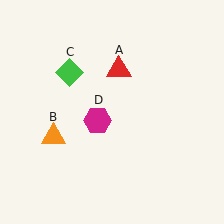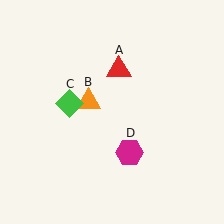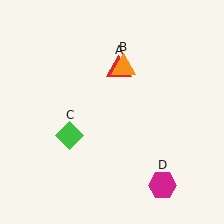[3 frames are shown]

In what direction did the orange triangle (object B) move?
The orange triangle (object B) moved up and to the right.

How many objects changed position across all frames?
3 objects changed position: orange triangle (object B), green diamond (object C), magenta hexagon (object D).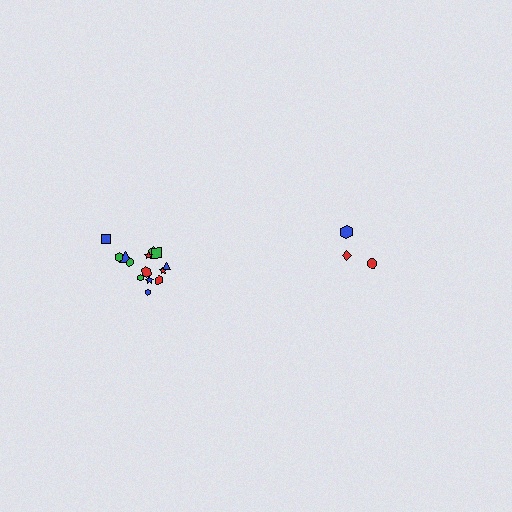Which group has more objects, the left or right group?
The left group.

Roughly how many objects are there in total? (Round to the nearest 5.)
Roughly 20 objects in total.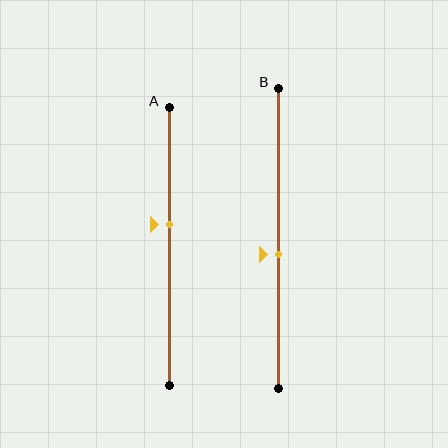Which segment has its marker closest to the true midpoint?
Segment B has its marker closest to the true midpoint.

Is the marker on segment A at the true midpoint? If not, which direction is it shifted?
No, the marker on segment A is shifted upward by about 8% of the segment length.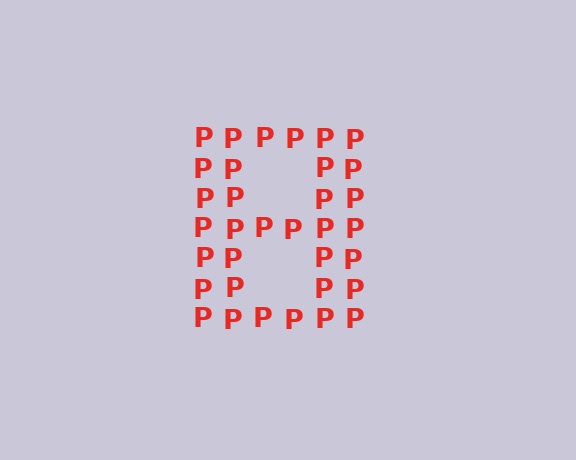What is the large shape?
The large shape is the letter B.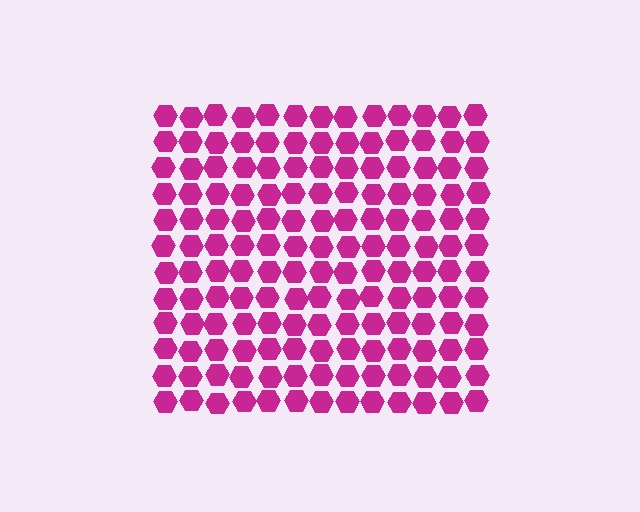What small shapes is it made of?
It is made of small hexagons.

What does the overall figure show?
The overall figure shows a square.